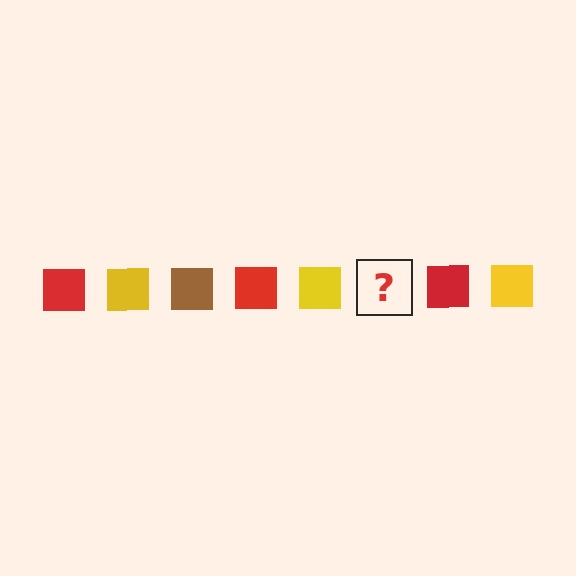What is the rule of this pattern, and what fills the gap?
The rule is that the pattern cycles through red, yellow, brown squares. The gap should be filled with a brown square.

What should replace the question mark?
The question mark should be replaced with a brown square.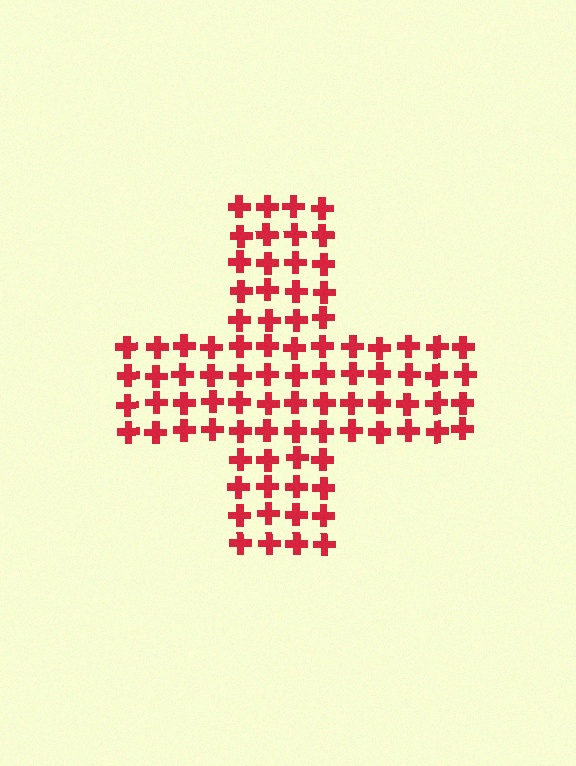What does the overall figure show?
The overall figure shows a cross.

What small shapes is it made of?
It is made of small crosses.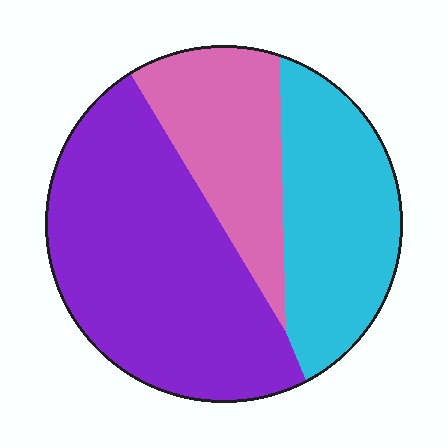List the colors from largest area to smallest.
From largest to smallest: purple, cyan, pink.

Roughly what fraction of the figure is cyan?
Cyan covers 29% of the figure.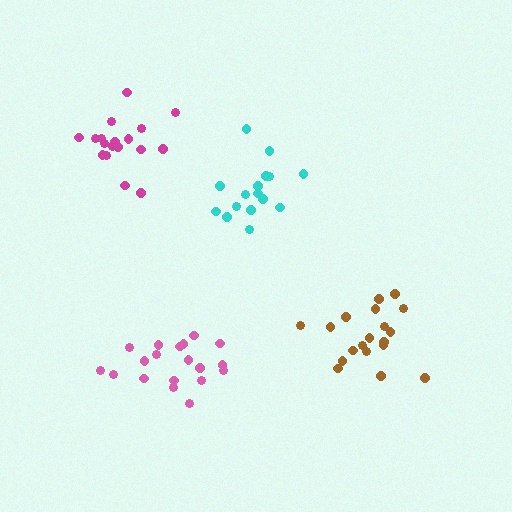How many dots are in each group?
Group 1: 19 dots, Group 2: 19 dots, Group 3: 16 dots, Group 4: 18 dots (72 total).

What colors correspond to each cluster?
The clusters are colored: pink, brown, cyan, magenta.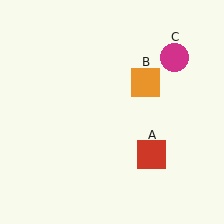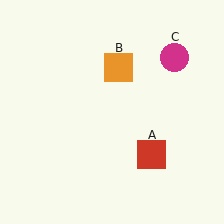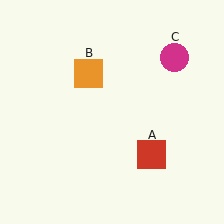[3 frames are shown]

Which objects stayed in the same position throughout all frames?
Red square (object A) and magenta circle (object C) remained stationary.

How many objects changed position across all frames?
1 object changed position: orange square (object B).